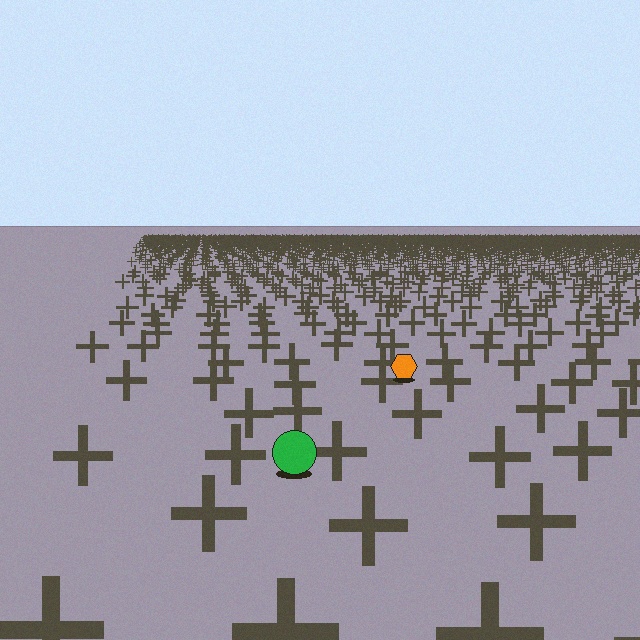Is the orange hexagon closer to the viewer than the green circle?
No. The green circle is closer — you can tell from the texture gradient: the ground texture is coarser near it.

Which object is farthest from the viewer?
The orange hexagon is farthest from the viewer. It appears smaller and the ground texture around it is denser.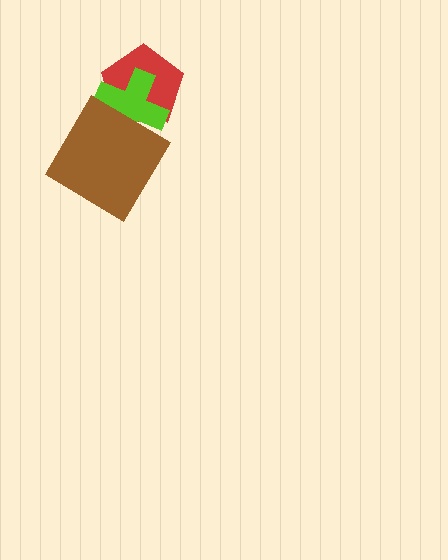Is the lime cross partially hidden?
Yes, it is partially covered by another shape.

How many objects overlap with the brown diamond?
2 objects overlap with the brown diamond.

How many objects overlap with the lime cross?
2 objects overlap with the lime cross.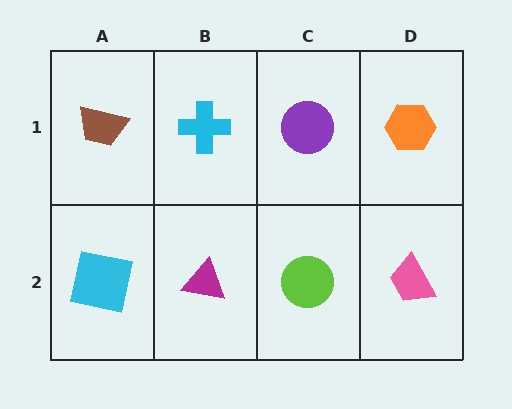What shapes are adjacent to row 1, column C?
A lime circle (row 2, column C), a cyan cross (row 1, column B), an orange hexagon (row 1, column D).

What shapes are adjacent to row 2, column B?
A cyan cross (row 1, column B), a cyan square (row 2, column A), a lime circle (row 2, column C).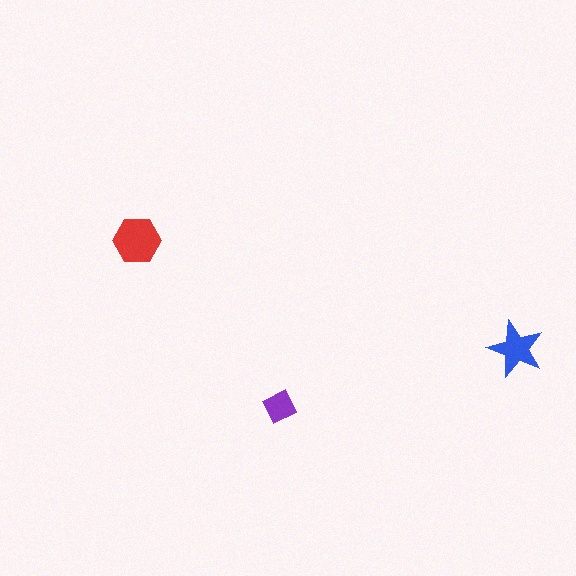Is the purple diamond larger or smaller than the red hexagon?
Smaller.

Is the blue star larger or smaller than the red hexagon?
Smaller.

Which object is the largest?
The red hexagon.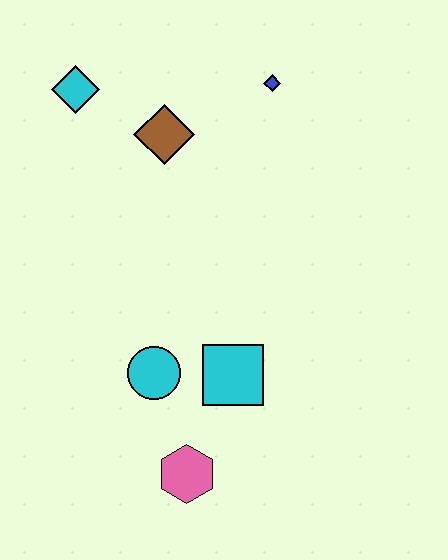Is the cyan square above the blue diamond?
No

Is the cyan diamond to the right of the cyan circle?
No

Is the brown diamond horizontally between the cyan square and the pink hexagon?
No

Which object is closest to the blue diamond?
The brown diamond is closest to the blue diamond.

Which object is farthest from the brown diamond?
The pink hexagon is farthest from the brown diamond.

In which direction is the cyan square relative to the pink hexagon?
The cyan square is above the pink hexagon.